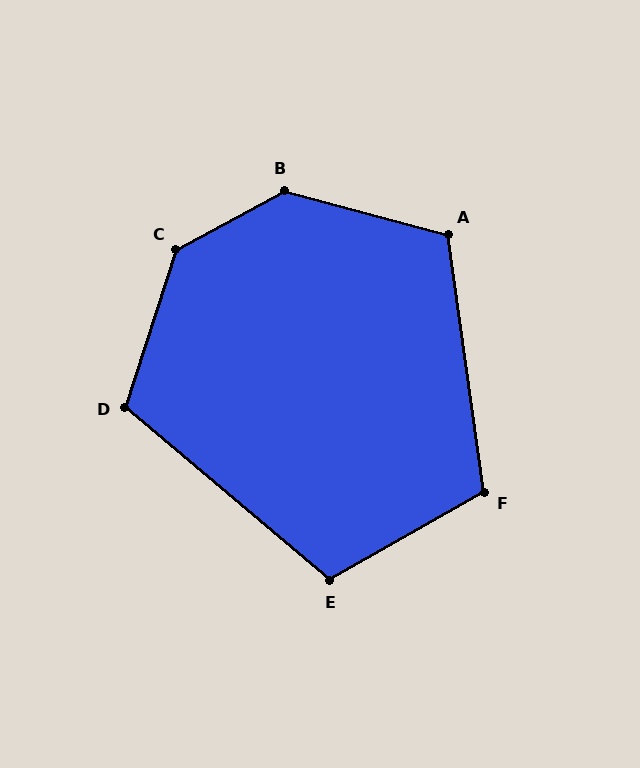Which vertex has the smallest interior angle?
E, at approximately 110 degrees.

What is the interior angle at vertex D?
Approximately 112 degrees (obtuse).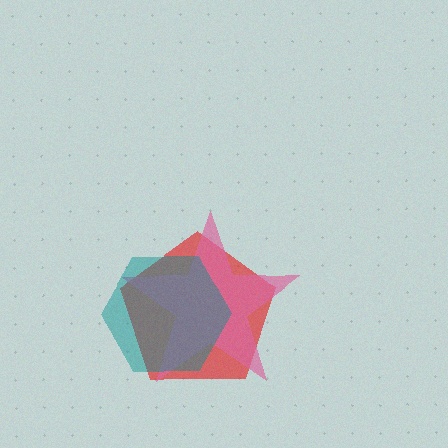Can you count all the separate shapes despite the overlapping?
Yes, there are 3 separate shapes.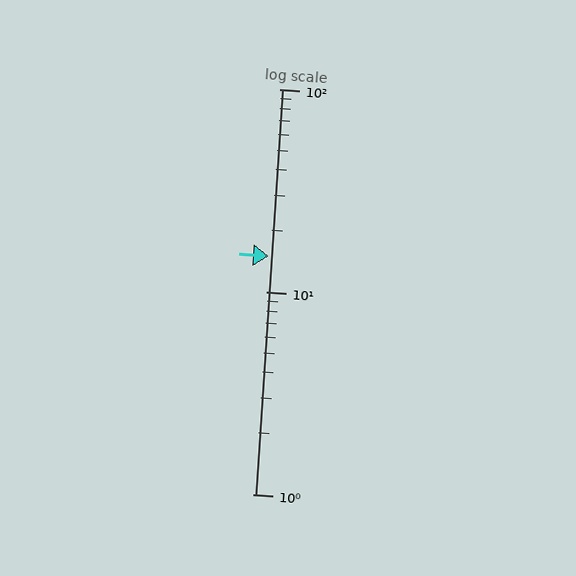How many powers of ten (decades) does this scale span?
The scale spans 2 decades, from 1 to 100.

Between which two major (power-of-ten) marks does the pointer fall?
The pointer is between 10 and 100.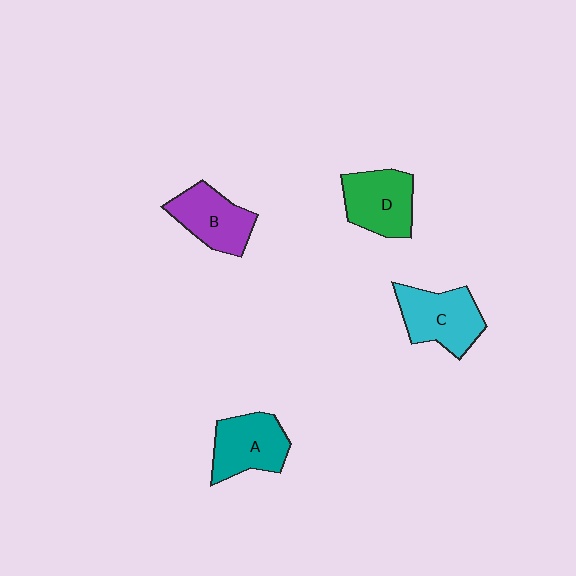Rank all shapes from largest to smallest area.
From largest to smallest: C (cyan), D (green), A (teal), B (purple).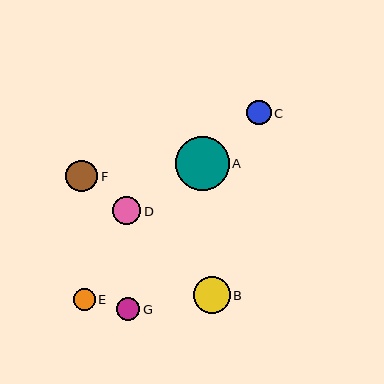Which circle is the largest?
Circle A is the largest with a size of approximately 54 pixels.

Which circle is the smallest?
Circle E is the smallest with a size of approximately 22 pixels.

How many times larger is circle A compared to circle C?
Circle A is approximately 2.2 times the size of circle C.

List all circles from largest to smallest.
From largest to smallest: A, B, F, D, C, G, E.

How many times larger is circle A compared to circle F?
Circle A is approximately 1.7 times the size of circle F.